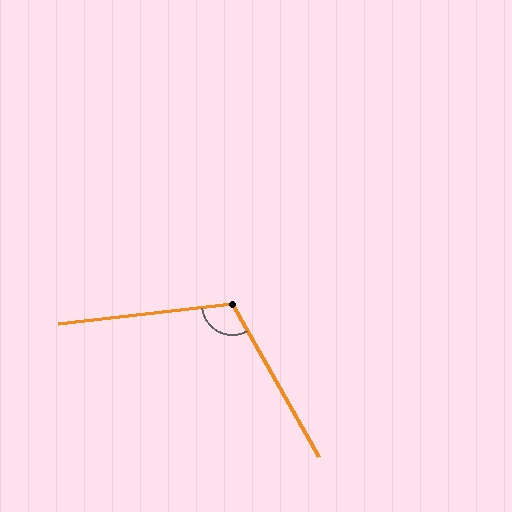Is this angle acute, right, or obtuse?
It is obtuse.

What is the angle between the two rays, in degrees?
Approximately 113 degrees.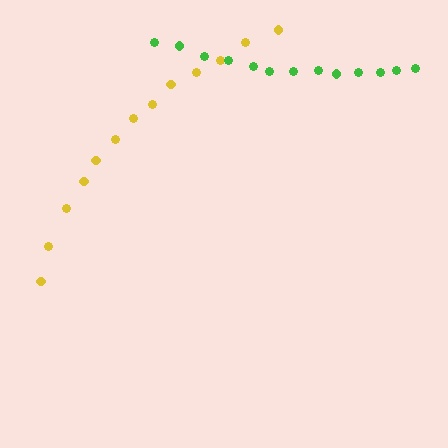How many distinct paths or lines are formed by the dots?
There are 2 distinct paths.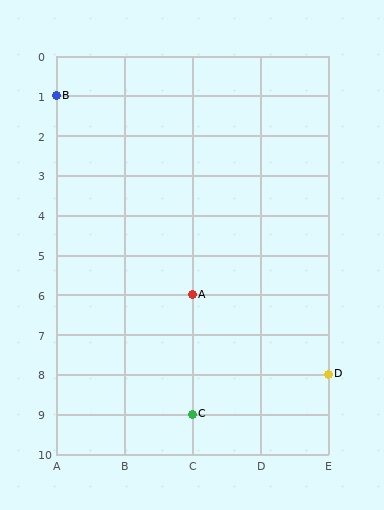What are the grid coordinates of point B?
Point B is at grid coordinates (A, 1).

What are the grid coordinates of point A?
Point A is at grid coordinates (C, 6).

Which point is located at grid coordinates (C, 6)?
Point A is at (C, 6).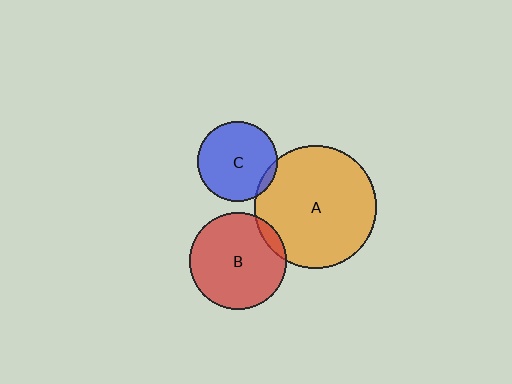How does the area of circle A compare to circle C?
Approximately 2.3 times.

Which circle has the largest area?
Circle A (orange).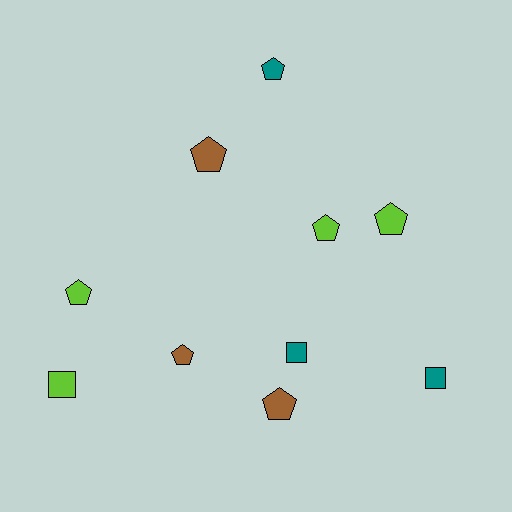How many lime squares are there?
There is 1 lime square.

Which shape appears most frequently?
Pentagon, with 7 objects.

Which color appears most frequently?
Lime, with 4 objects.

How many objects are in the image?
There are 10 objects.